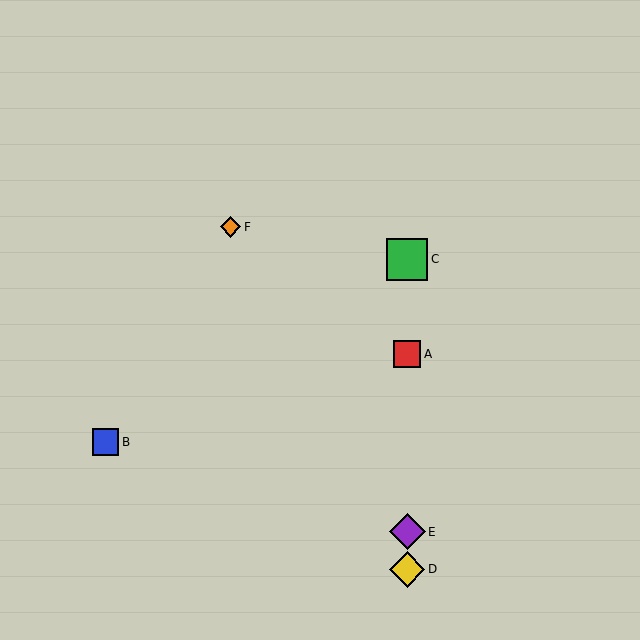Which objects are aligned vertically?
Objects A, C, D, E are aligned vertically.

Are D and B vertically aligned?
No, D is at x≈407 and B is at x≈106.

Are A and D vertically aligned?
Yes, both are at x≈407.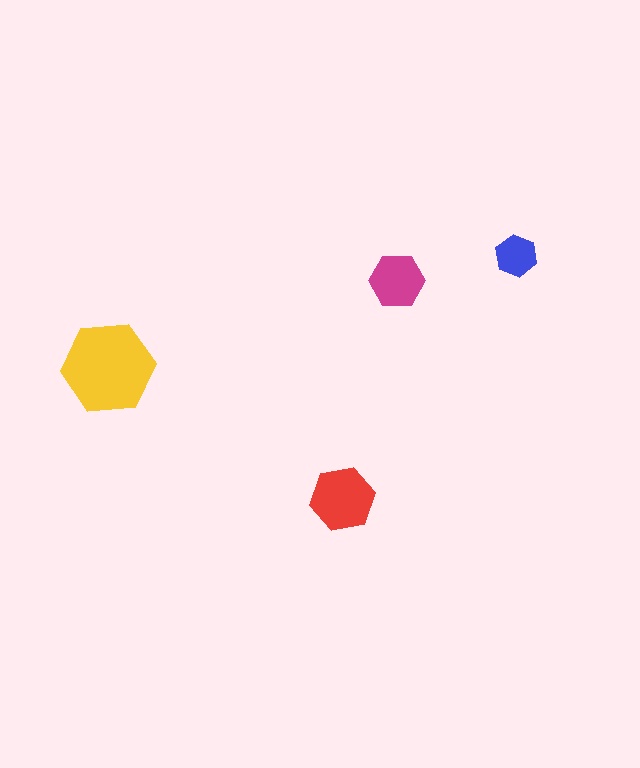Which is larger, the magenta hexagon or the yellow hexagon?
The yellow one.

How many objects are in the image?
There are 4 objects in the image.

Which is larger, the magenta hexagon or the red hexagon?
The red one.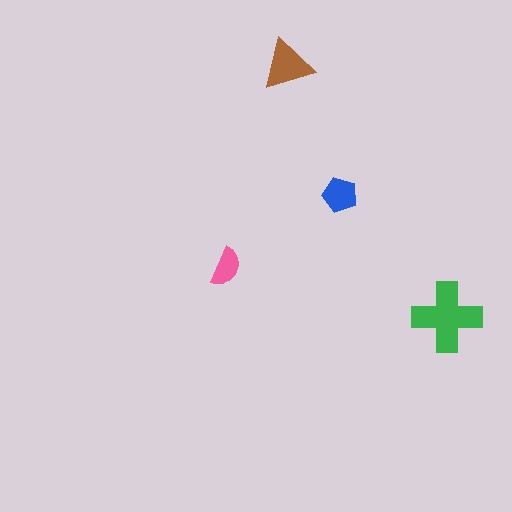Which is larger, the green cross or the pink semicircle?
The green cross.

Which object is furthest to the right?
The green cross is rightmost.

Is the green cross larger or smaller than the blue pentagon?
Larger.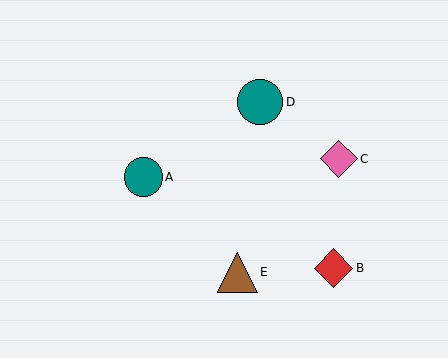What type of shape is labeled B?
Shape B is a red diamond.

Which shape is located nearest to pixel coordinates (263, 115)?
The teal circle (labeled D) at (260, 102) is nearest to that location.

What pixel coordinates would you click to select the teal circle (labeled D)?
Click at (260, 102) to select the teal circle D.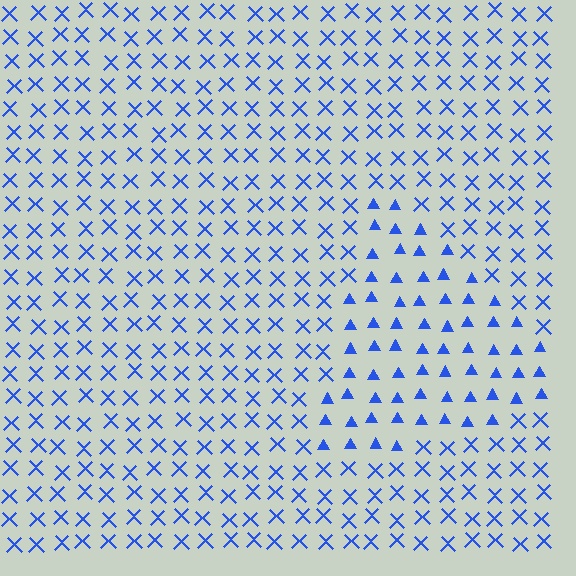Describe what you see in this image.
The image is filled with small blue elements arranged in a uniform grid. A triangle-shaped region contains triangles, while the surrounding area contains X marks. The boundary is defined purely by the change in element shape.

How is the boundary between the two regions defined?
The boundary is defined by a change in element shape: triangles inside vs. X marks outside. All elements share the same color and spacing.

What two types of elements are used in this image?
The image uses triangles inside the triangle region and X marks outside it.